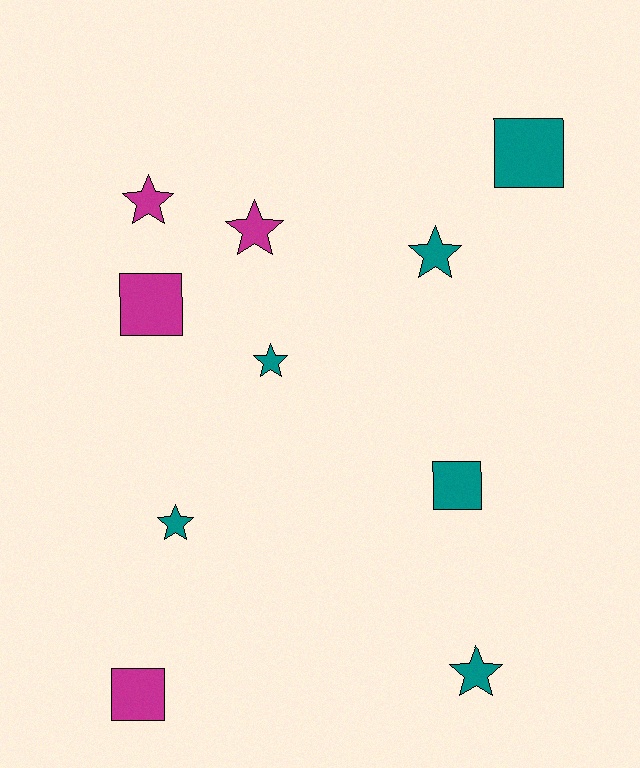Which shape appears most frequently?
Star, with 6 objects.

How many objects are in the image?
There are 10 objects.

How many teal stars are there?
There are 4 teal stars.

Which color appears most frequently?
Teal, with 6 objects.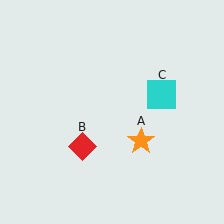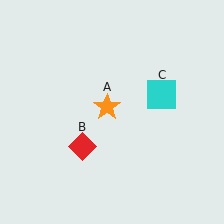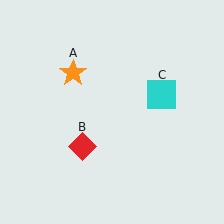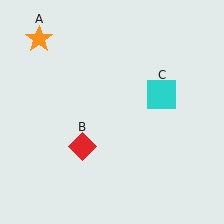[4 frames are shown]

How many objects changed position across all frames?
1 object changed position: orange star (object A).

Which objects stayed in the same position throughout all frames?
Red diamond (object B) and cyan square (object C) remained stationary.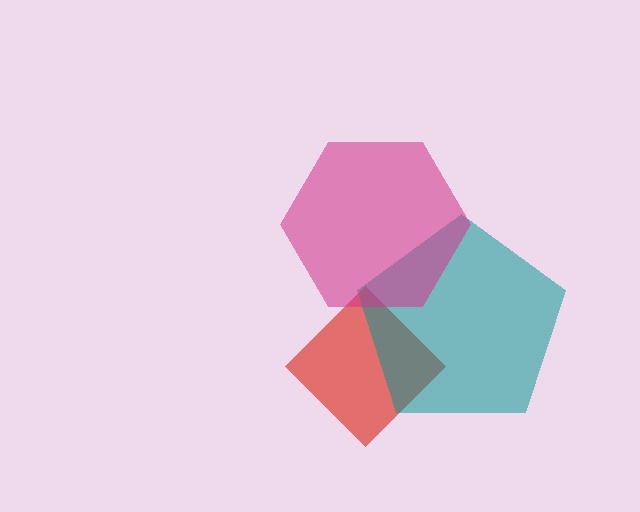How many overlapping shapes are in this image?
There are 3 overlapping shapes in the image.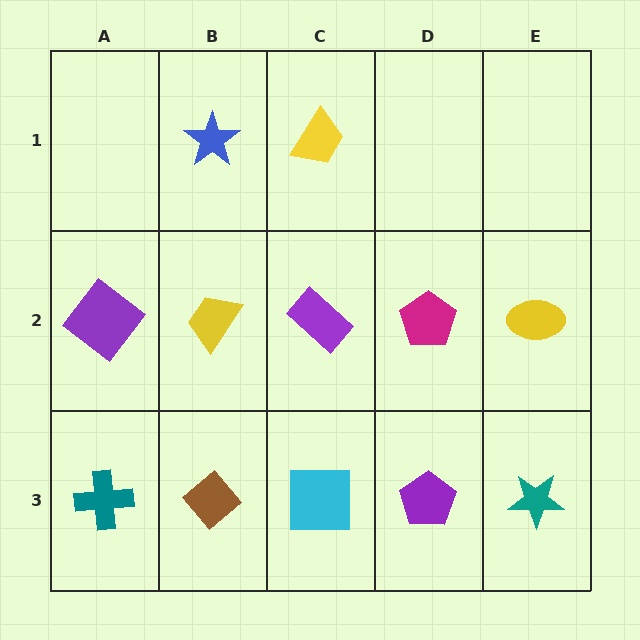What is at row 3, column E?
A teal star.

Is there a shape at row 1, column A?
No, that cell is empty.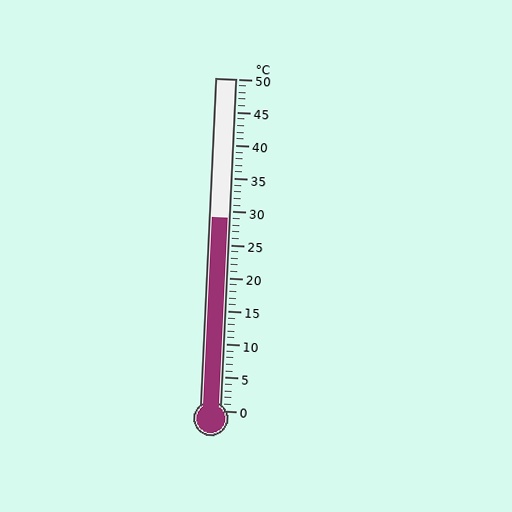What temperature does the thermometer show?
The thermometer shows approximately 29°C.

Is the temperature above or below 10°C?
The temperature is above 10°C.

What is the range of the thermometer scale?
The thermometer scale ranges from 0°C to 50°C.